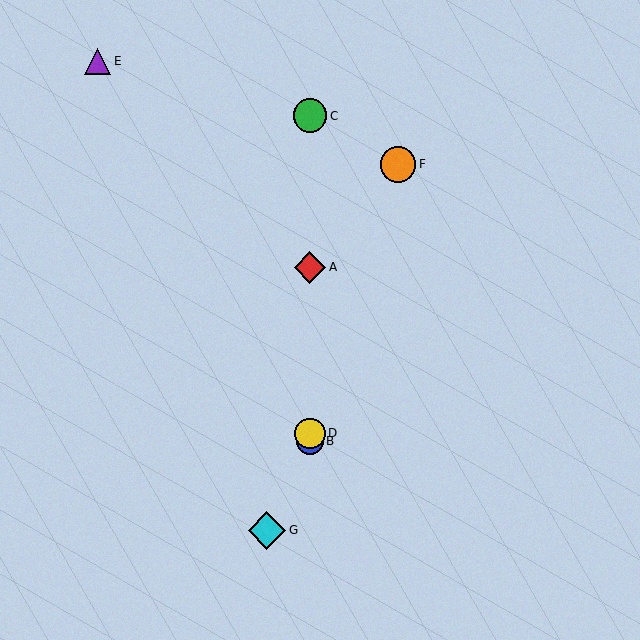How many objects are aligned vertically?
4 objects (A, B, C, D) are aligned vertically.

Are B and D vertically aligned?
Yes, both are at x≈310.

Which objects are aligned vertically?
Objects A, B, C, D are aligned vertically.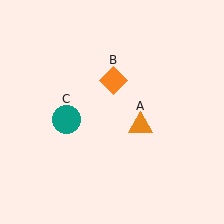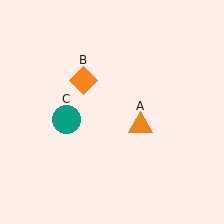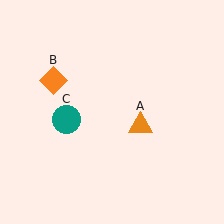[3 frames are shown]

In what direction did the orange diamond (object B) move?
The orange diamond (object B) moved left.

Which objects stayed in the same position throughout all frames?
Orange triangle (object A) and teal circle (object C) remained stationary.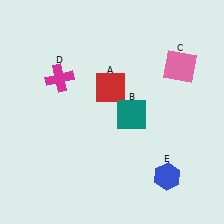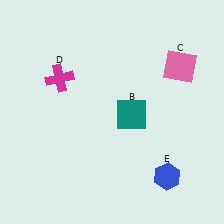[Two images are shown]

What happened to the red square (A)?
The red square (A) was removed in Image 2. It was in the top-left area of Image 1.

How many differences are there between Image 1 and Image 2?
There is 1 difference between the two images.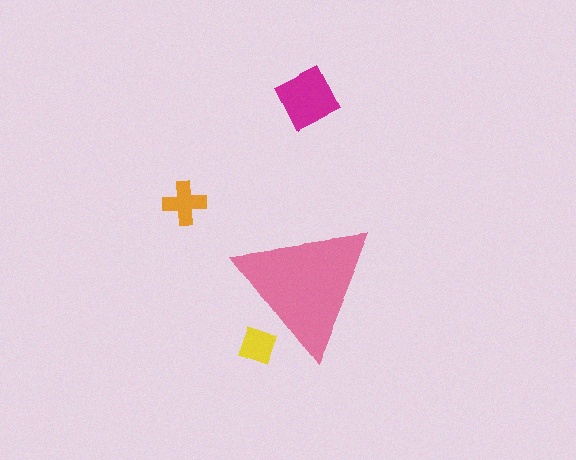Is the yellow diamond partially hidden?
Yes, the yellow diamond is partially hidden behind the pink triangle.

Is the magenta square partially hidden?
No, the magenta square is fully visible.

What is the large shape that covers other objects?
A pink triangle.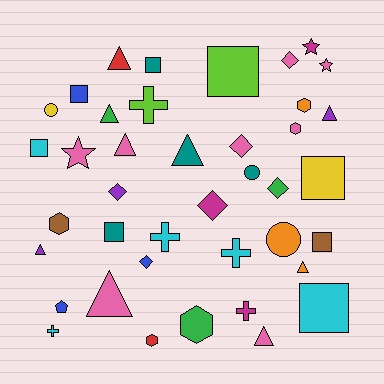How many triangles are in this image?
There are 9 triangles.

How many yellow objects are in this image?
There are 2 yellow objects.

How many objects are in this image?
There are 40 objects.